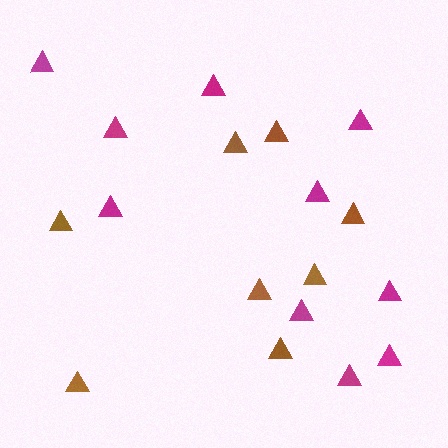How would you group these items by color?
There are 2 groups: one group of brown triangles (8) and one group of magenta triangles (10).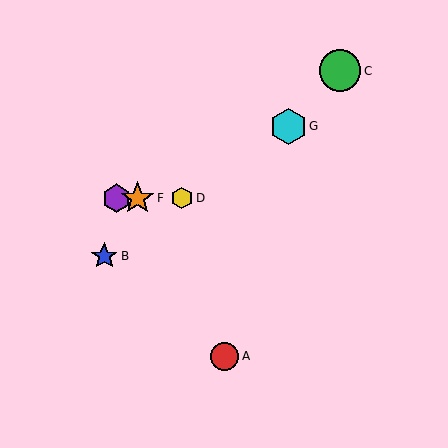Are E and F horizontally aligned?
Yes, both are at y≈198.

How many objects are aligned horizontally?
3 objects (D, E, F) are aligned horizontally.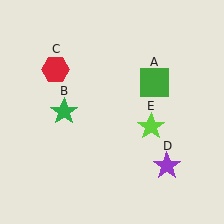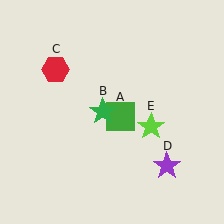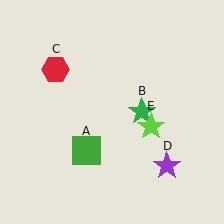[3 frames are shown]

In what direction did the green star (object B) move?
The green star (object B) moved right.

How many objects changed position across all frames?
2 objects changed position: green square (object A), green star (object B).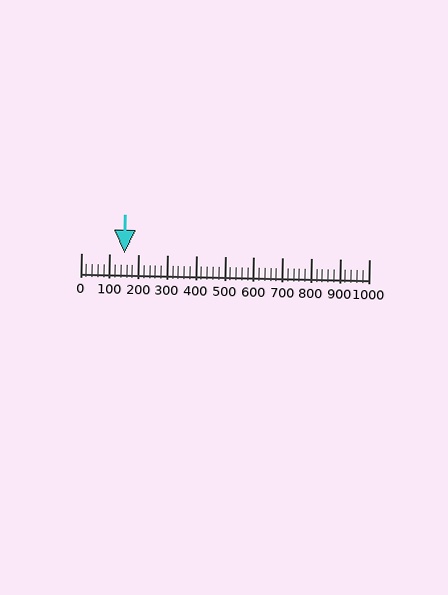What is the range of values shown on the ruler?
The ruler shows values from 0 to 1000.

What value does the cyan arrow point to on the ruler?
The cyan arrow points to approximately 152.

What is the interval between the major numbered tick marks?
The major tick marks are spaced 100 units apart.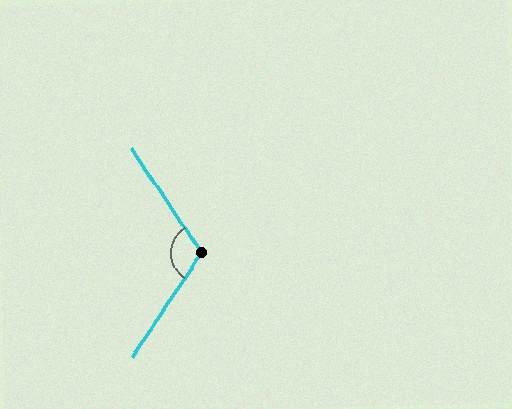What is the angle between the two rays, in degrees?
Approximately 112 degrees.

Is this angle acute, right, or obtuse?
It is obtuse.